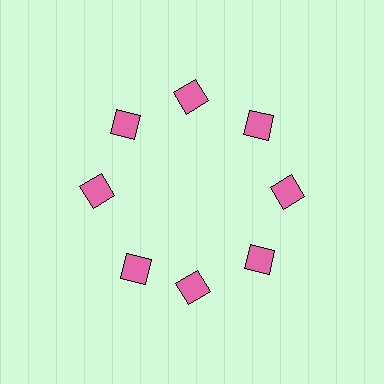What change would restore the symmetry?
The symmetry would be restored by rotating it back into even spacing with its neighbors so that all 8 squares sit at equal angles and equal distance from the center.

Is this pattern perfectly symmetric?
No. The 8 pink squares are arranged in a ring, but one element near the 8 o'clock position is rotated out of alignment along the ring, breaking the 8-fold rotational symmetry.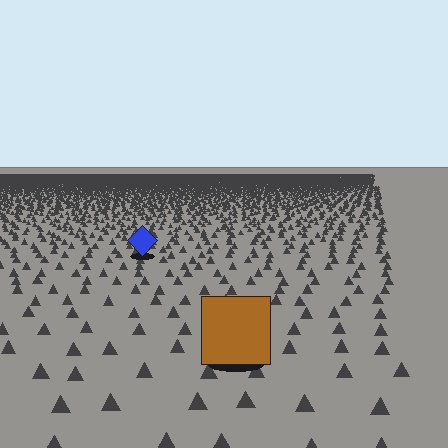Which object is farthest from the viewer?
The blue diamond is farthest from the viewer. It appears smaller and the ground texture around it is denser.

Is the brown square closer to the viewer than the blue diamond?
Yes. The brown square is closer — you can tell from the texture gradient: the ground texture is coarser near it.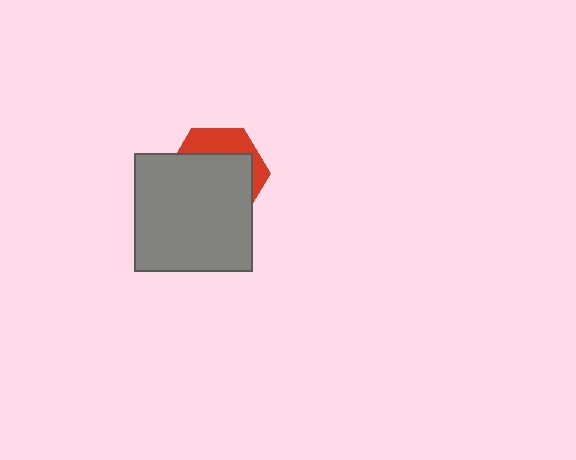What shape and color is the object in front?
The object in front is a gray square.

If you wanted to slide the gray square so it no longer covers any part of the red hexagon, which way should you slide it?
Slide it down — that is the most direct way to separate the two shapes.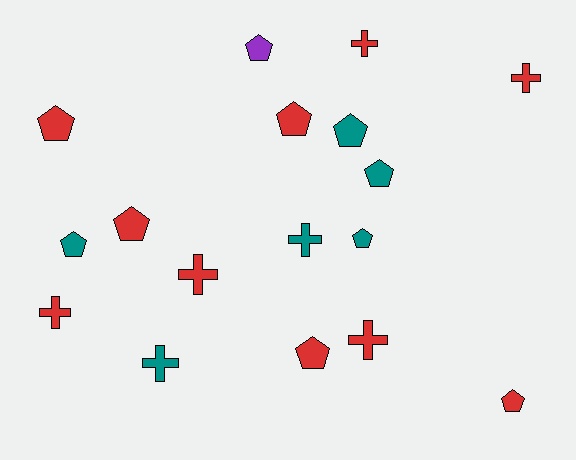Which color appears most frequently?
Red, with 10 objects.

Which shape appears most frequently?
Pentagon, with 10 objects.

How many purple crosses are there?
There are no purple crosses.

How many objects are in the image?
There are 17 objects.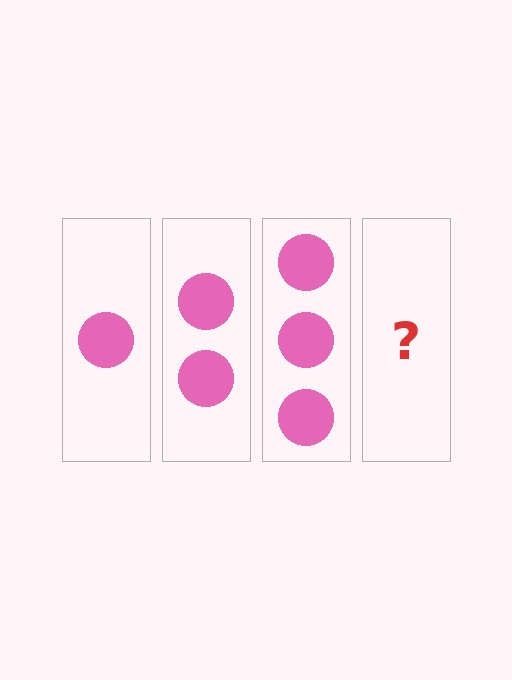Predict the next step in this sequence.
The next step is 4 circles.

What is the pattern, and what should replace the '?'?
The pattern is that each step adds one more circle. The '?' should be 4 circles.